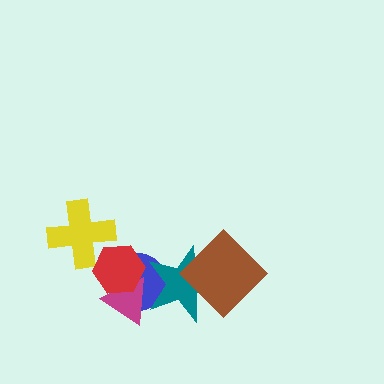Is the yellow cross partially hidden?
Yes, it is partially covered by another shape.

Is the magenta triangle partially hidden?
Yes, it is partially covered by another shape.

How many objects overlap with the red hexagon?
3 objects overlap with the red hexagon.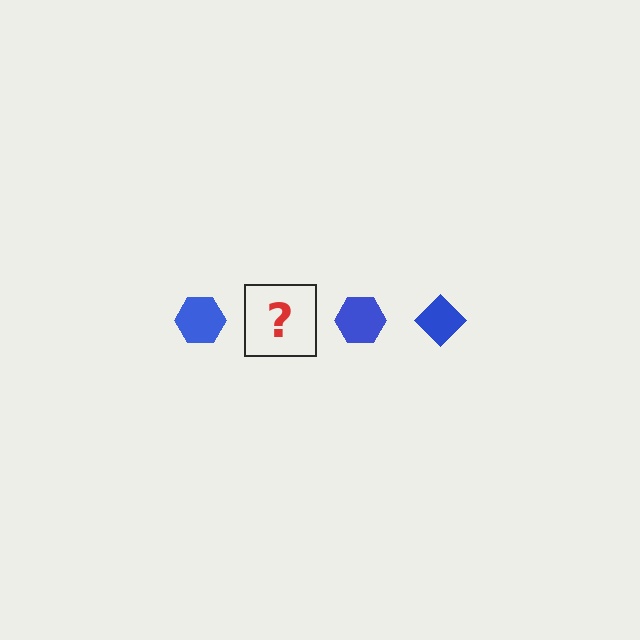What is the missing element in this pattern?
The missing element is a blue diamond.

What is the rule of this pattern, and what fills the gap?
The rule is that the pattern cycles through hexagon, diamond shapes in blue. The gap should be filled with a blue diamond.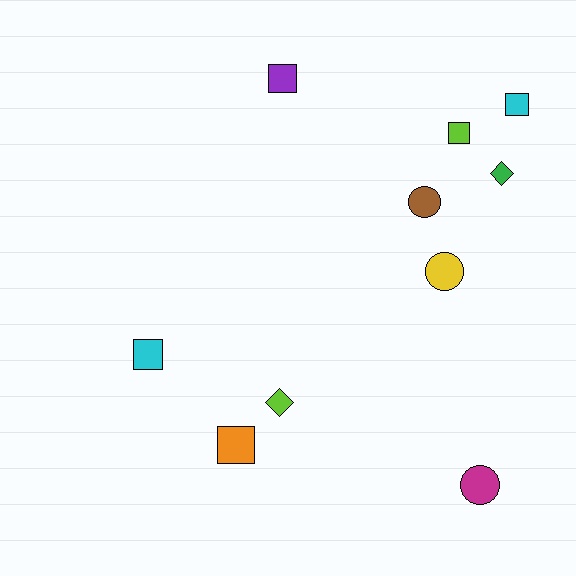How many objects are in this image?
There are 10 objects.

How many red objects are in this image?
There are no red objects.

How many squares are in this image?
There are 5 squares.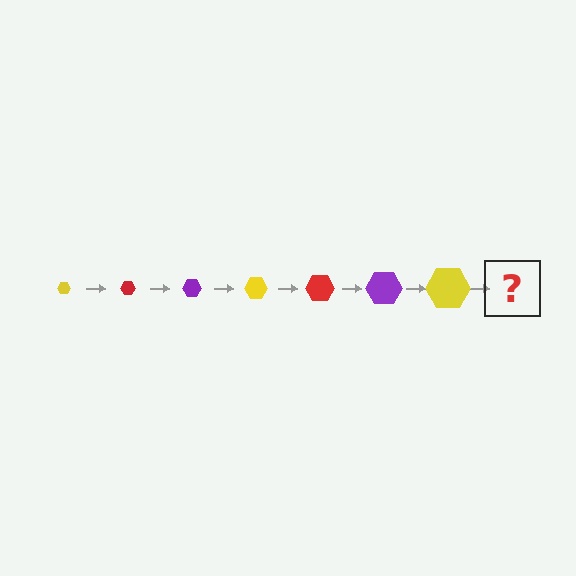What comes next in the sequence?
The next element should be a red hexagon, larger than the previous one.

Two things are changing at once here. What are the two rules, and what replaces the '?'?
The two rules are that the hexagon grows larger each step and the color cycles through yellow, red, and purple. The '?' should be a red hexagon, larger than the previous one.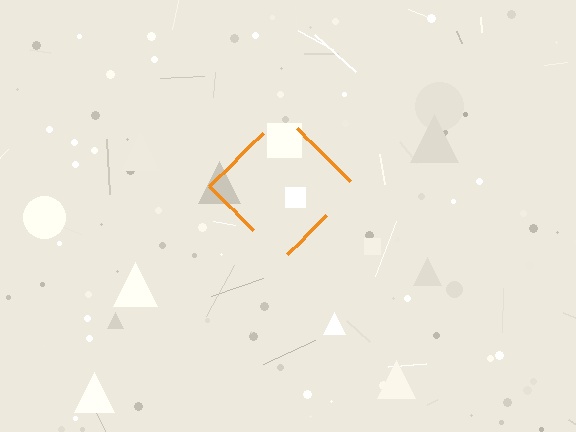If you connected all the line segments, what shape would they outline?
They would outline a diamond.